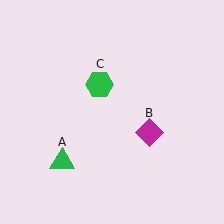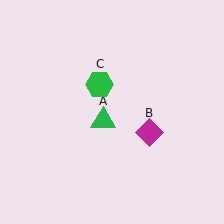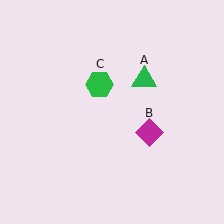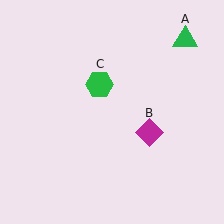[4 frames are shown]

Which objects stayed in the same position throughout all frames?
Magenta diamond (object B) and green hexagon (object C) remained stationary.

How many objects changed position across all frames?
1 object changed position: green triangle (object A).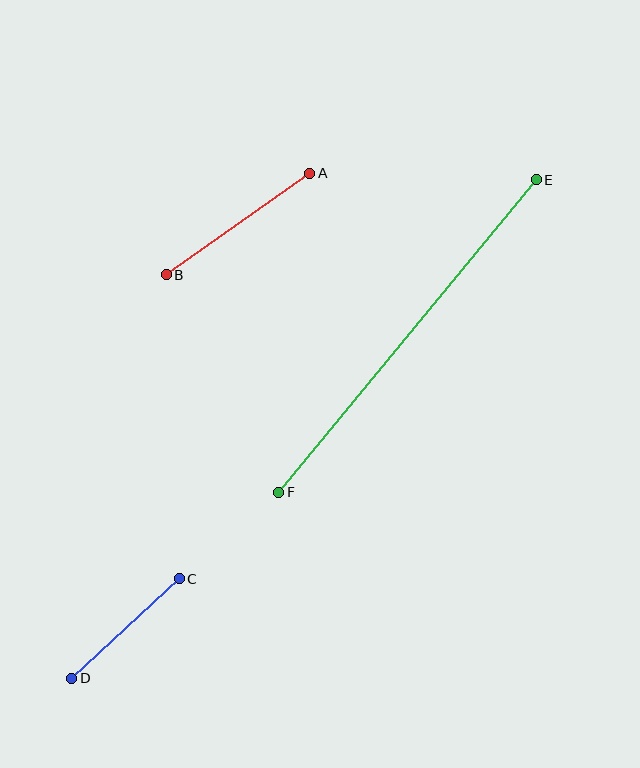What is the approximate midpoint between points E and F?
The midpoint is at approximately (407, 336) pixels.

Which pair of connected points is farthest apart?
Points E and F are farthest apart.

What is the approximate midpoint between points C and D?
The midpoint is at approximately (125, 629) pixels.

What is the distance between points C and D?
The distance is approximately 147 pixels.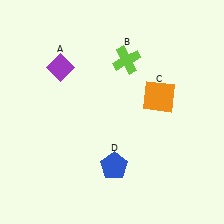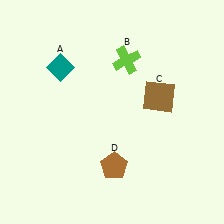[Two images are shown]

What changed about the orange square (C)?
In Image 1, C is orange. In Image 2, it changed to brown.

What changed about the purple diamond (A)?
In Image 1, A is purple. In Image 2, it changed to teal.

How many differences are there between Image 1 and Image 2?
There are 3 differences between the two images.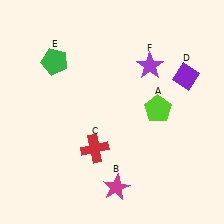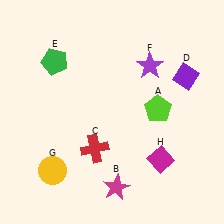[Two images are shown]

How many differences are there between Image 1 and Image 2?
There are 2 differences between the two images.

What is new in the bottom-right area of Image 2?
A magenta diamond (H) was added in the bottom-right area of Image 2.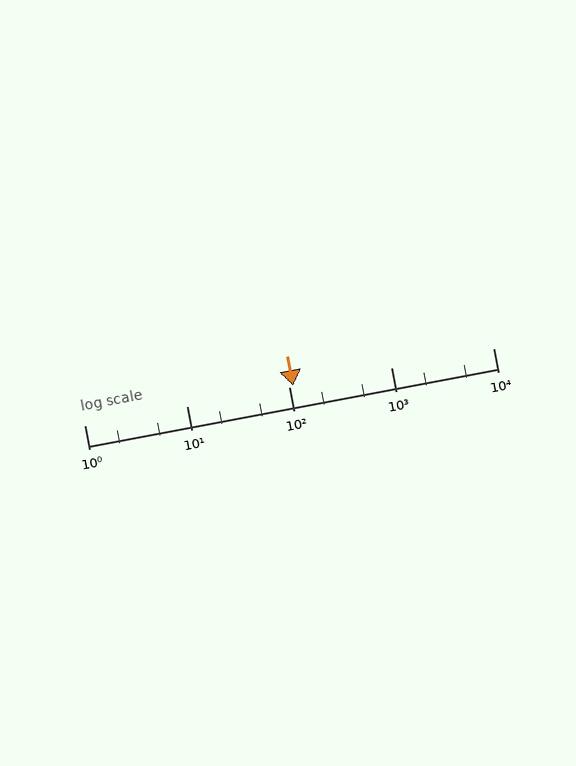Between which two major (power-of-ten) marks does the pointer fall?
The pointer is between 100 and 1000.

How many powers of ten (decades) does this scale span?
The scale spans 4 decades, from 1 to 10000.